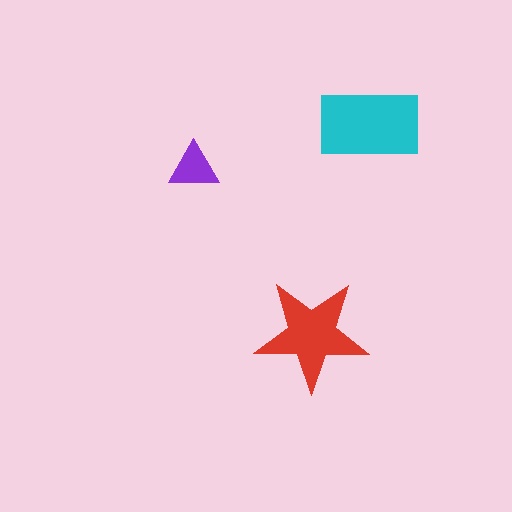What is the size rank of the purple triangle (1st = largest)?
3rd.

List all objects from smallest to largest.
The purple triangle, the red star, the cyan rectangle.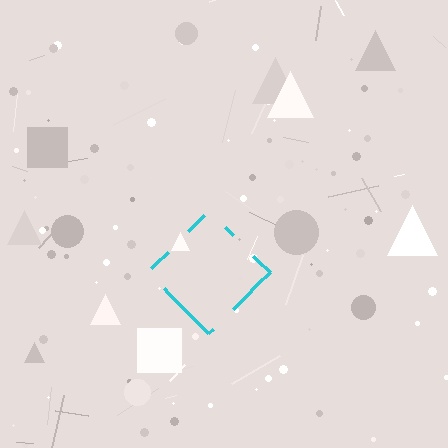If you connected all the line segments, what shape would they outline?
They would outline a diamond.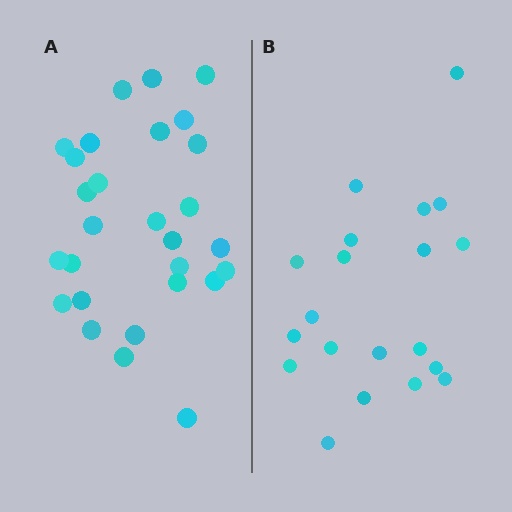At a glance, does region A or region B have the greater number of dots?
Region A (the left region) has more dots.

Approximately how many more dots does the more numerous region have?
Region A has roughly 8 or so more dots than region B.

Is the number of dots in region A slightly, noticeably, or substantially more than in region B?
Region A has noticeably more, but not dramatically so. The ratio is roughly 1.4 to 1.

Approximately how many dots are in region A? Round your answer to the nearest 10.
About 30 dots. (The exact count is 28, which rounds to 30.)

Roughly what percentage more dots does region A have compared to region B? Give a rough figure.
About 40% more.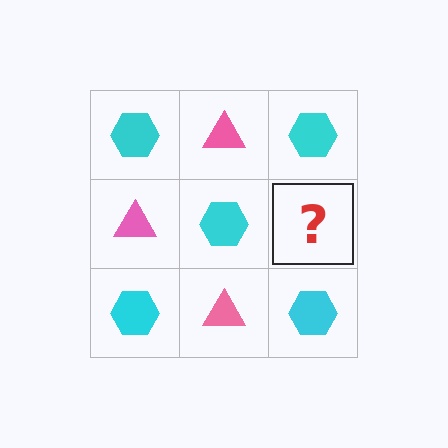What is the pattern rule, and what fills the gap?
The rule is that it alternates cyan hexagon and pink triangle in a checkerboard pattern. The gap should be filled with a pink triangle.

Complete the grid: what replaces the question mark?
The question mark should be replaced with a pink triangle.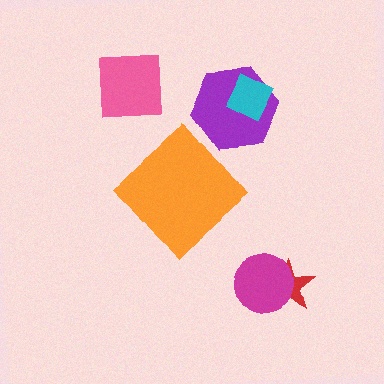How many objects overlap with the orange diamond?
0 objects overlap with the orange diamond.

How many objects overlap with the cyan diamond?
1 object overlaps with the cyan diamond.